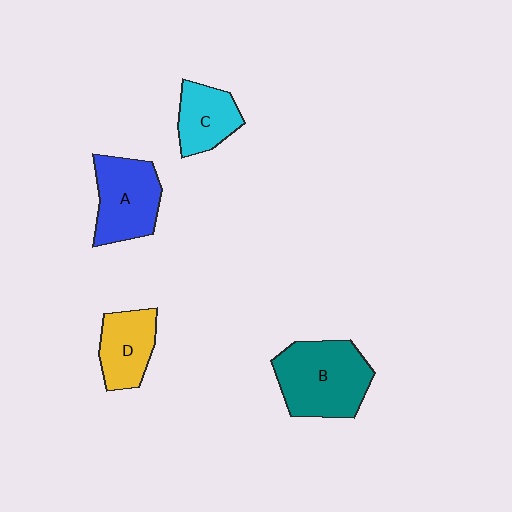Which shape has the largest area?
Shape B (teal).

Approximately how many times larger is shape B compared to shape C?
Approximately 1.7 times.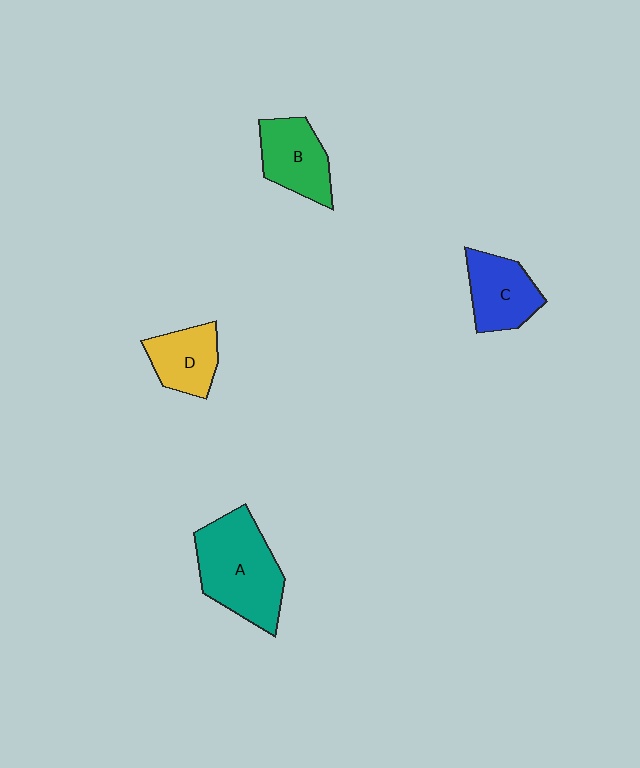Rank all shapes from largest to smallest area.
From largest to smallest: A (teal), B (green), C (blue), D (yellow).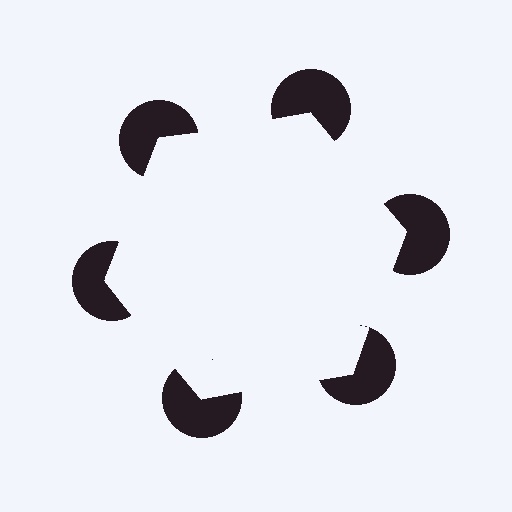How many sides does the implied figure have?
6 sides.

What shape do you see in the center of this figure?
An illusory hexagon — its edges are inferred from the aligned wedge cuts in the pac-man discs, not physically drawn.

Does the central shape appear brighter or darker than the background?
It typically appears slightly brighter than the background, even though no actual brightness change is drawn.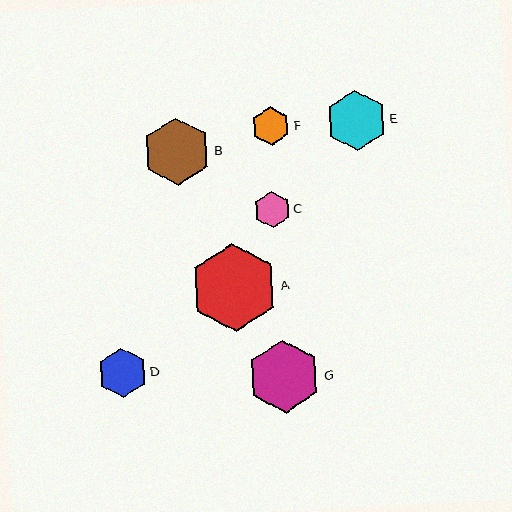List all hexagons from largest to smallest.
From largest to smallest: A, G, B, E, D, F, C.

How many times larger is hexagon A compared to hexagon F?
Hexagon A is approximately 2.3 times the size of hexagon F.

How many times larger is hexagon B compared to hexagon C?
Hexagon B is approximately 1.9 times the size of hexagon C.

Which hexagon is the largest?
Hexagon A is the largest with a size of approximately 88 pixels.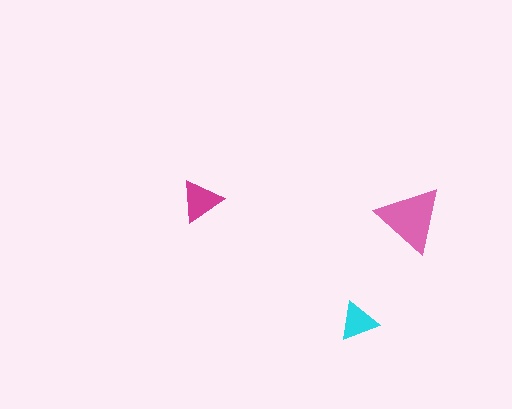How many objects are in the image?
There are 3 objects in the image.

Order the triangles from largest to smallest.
the pink one, the magenta one, the cyan one.